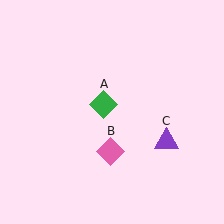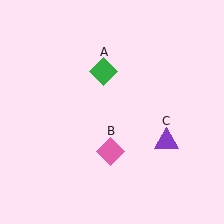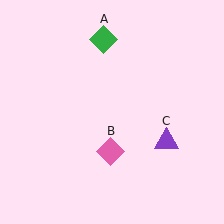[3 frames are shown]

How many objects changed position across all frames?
1 object changed position: green diamond (object A).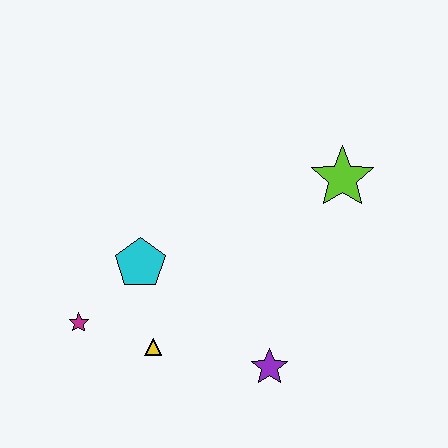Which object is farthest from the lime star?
The magenta star is farthest from the lime star.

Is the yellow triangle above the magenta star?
No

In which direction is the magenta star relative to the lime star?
The magenta star is to the left of the lime star.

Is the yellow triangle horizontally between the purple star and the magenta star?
Yes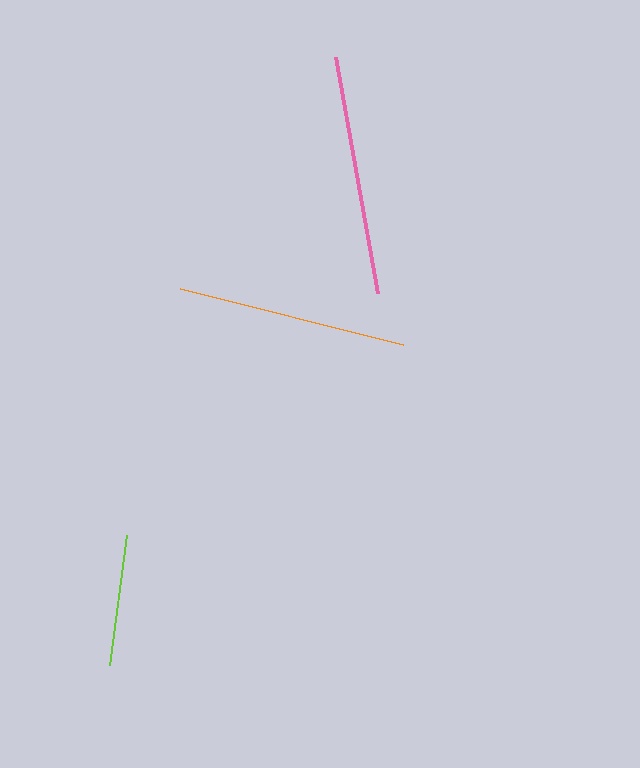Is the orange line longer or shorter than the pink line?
The pink line is longer than the orange line.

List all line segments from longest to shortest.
From longest to shortest: pink, orange, lime.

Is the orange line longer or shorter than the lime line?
The orange line is longer than the lime line.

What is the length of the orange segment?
The orange segment is approximately 230 pixels long.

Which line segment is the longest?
The pink line is the longest at approximately 239 pixels.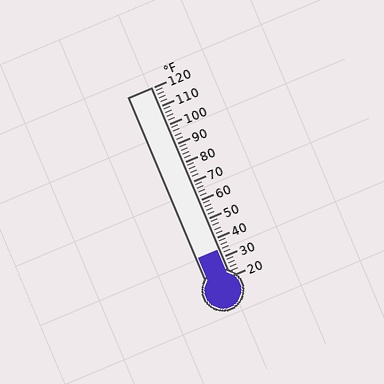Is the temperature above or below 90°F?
The temperature is below 90°F.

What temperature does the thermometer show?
The thermometer shows approximately 34°F.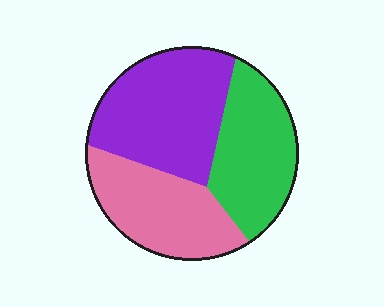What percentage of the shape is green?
Green covers about 30% of the shape.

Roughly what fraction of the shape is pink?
Pink covers 30% of the shape.